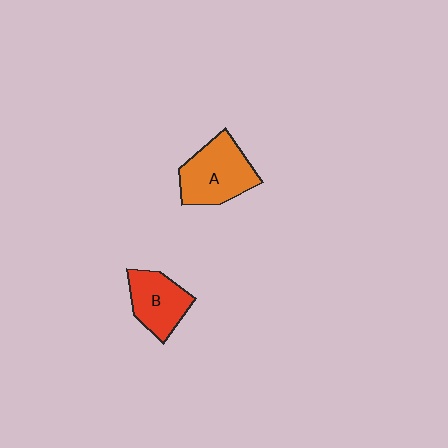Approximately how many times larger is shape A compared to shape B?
Approximately 1.3 times.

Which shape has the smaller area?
Shape B (red).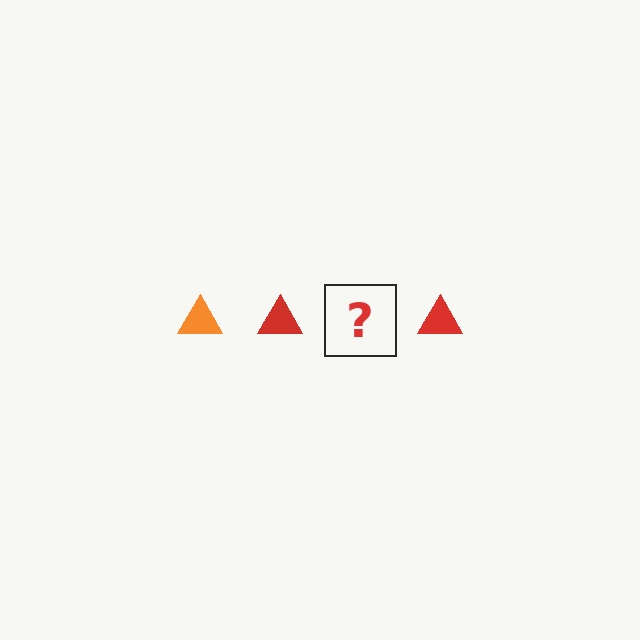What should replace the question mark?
The question mark should be replaced with an orange triangle.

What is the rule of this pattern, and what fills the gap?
The rule is that the pattern cycles through orange, red triangles. The gap should be filled with an orange triangle.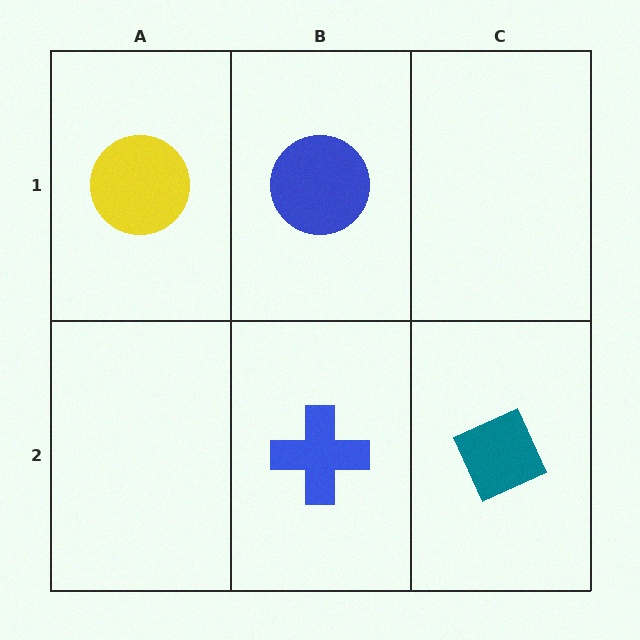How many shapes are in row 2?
2 shapes.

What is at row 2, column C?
A teal diamond.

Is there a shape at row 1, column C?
No, that cell is empty.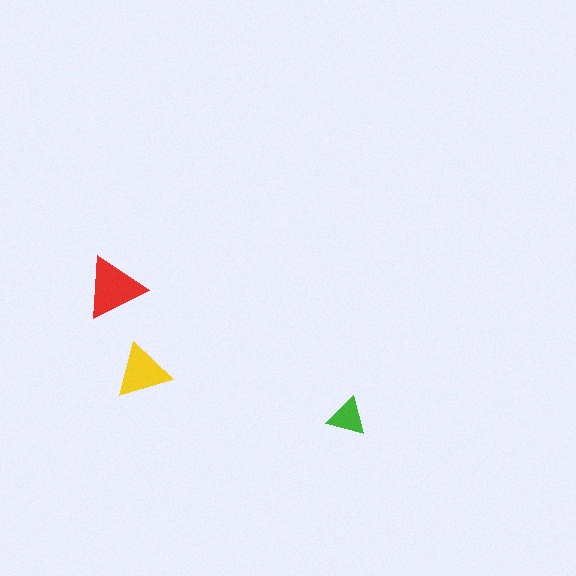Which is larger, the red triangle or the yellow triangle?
The red one.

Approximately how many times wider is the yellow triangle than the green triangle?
About 1.5 times wider.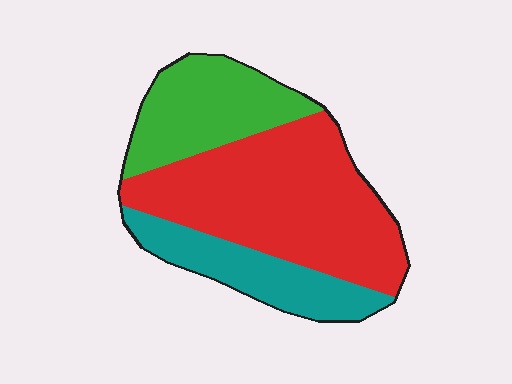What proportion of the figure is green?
Green covers 25% of the figure.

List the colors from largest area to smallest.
From largest to smallest: red, green, teal.